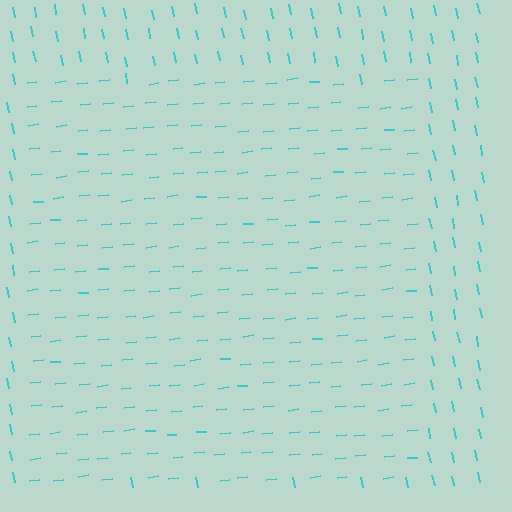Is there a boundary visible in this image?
Yes, there is a texture boundary formed by a change in line orientation.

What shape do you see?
I see a rectangle.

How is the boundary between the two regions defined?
The boundary is defined purely by a change in line orientation (approximately 85 degrees difference). All lines are the same color and thickness.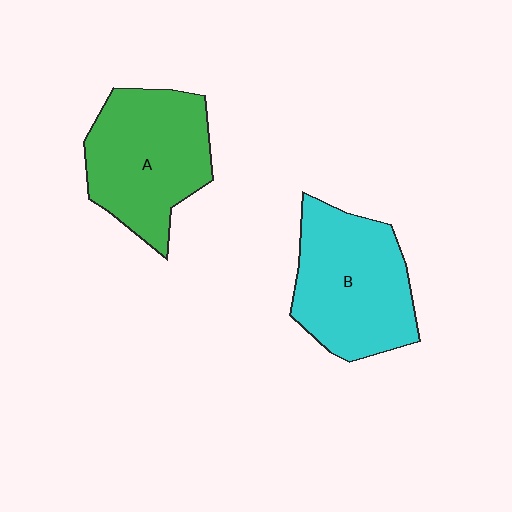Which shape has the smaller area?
Shape A (green).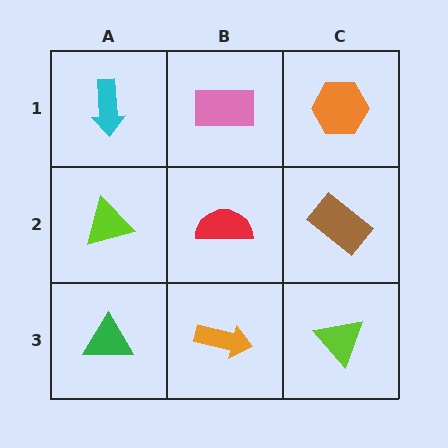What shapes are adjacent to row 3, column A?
A lime triangle (row 2, column A), an orange arrow (row 3, column B).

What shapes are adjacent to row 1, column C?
A brown rectangle (row 2, column C), a pink rectangle (row 1, column B).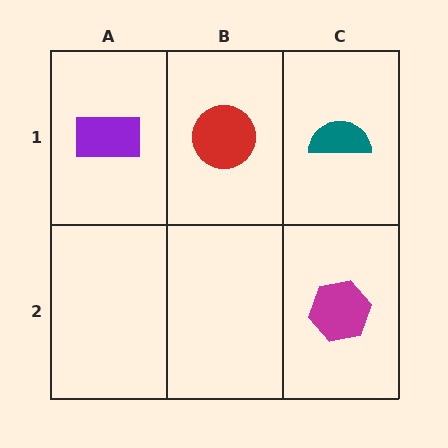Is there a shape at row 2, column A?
No, that cell is empty.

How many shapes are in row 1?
3 shapes.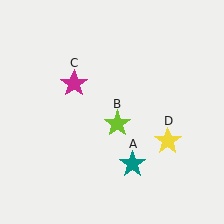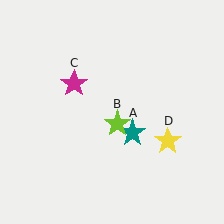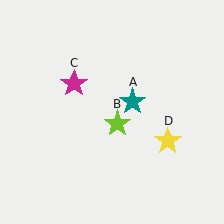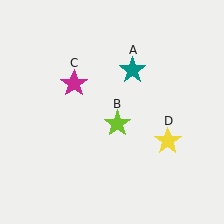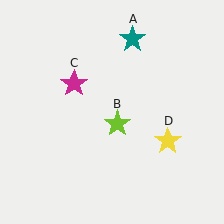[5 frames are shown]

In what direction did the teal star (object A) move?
The teal star (object A) moved up.